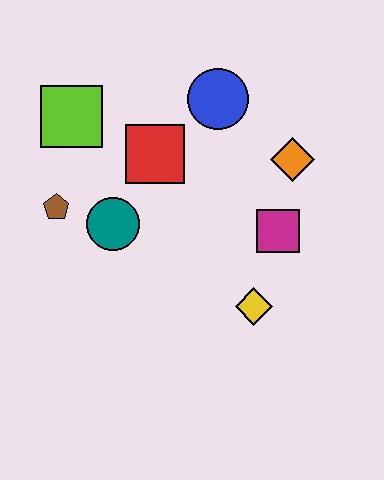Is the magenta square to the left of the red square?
No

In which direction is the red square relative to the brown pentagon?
The red square is to the right of the brown pentagon.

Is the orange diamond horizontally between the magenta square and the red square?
No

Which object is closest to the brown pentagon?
The teal circle is closest to the brown pentagon.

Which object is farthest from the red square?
The yellow diamond is farthest from the red square.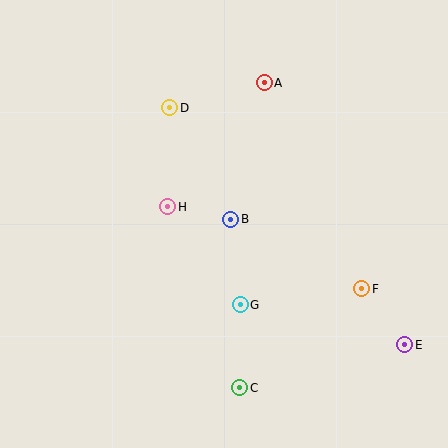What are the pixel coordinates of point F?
Point F is at (362, 289).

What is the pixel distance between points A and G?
The distance between A and G is 224 pixels.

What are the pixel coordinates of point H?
Point H is at (168, 207).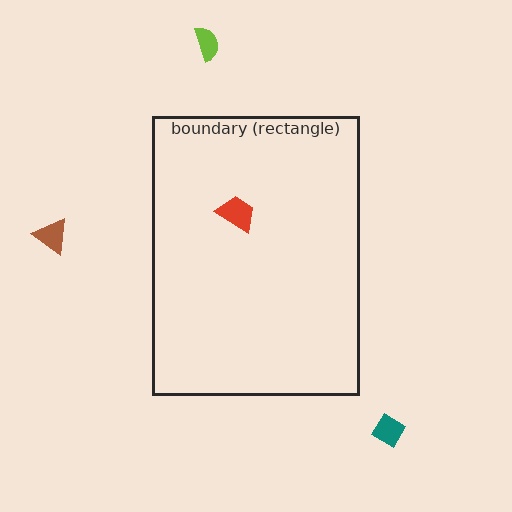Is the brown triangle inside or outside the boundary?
Outside.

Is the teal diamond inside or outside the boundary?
Outside.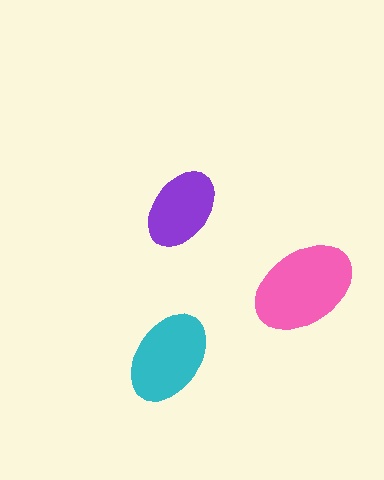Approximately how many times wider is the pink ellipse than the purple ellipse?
About 1.5 times wider.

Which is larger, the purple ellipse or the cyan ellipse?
The cyan one.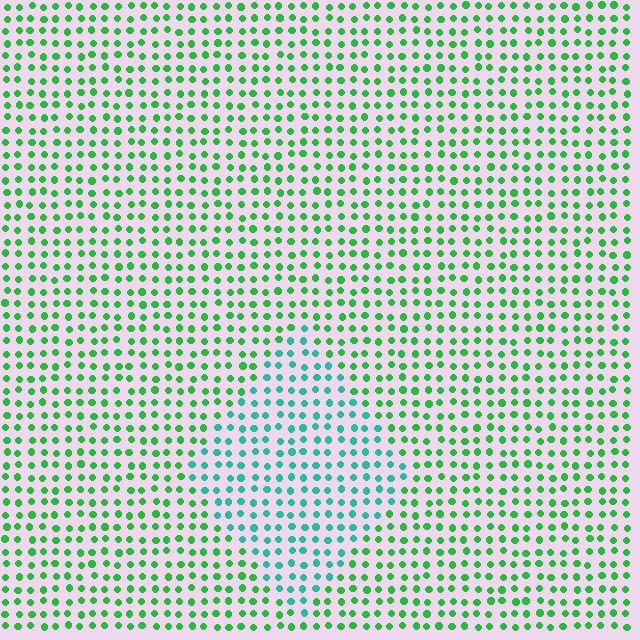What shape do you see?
I see a diamond.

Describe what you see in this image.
The image is filled with small green elements in a uniform arrangement. A diamond-shaped region is visible where the elements are tinted to a slightly different hue, forming a subtle color boundary.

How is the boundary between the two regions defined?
The boundary is defined purely by a slight shift in hue (about 40 degrees). Spacing, size, and orientation are identical on both sides.